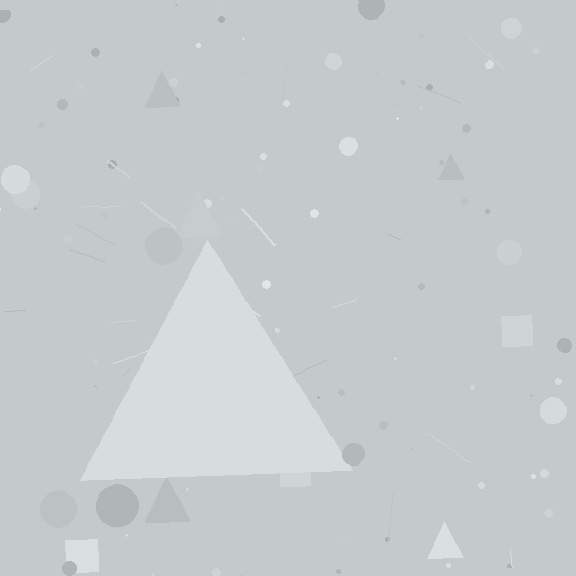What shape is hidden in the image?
A triangle is hidden in the image.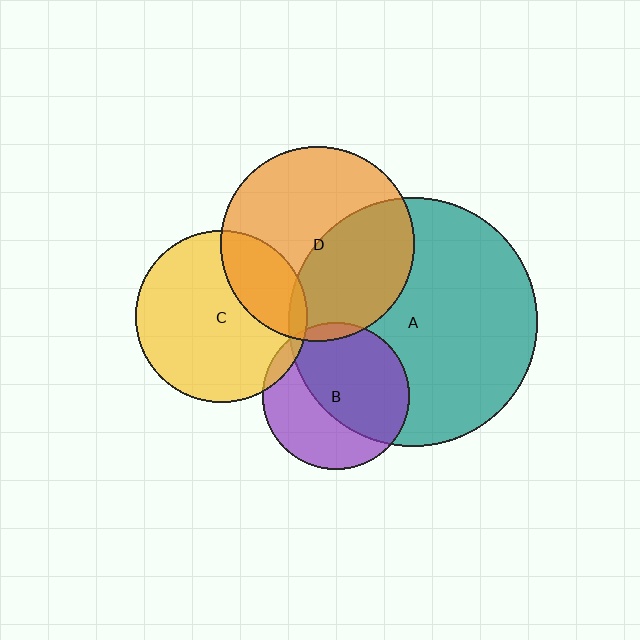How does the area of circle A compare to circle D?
Approximately 1.6 times.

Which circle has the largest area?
Circle A (teal).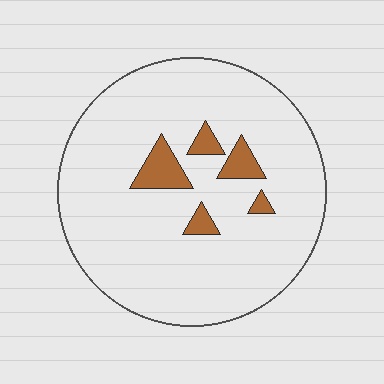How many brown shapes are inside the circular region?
5.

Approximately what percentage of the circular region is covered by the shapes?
Approximately 10%.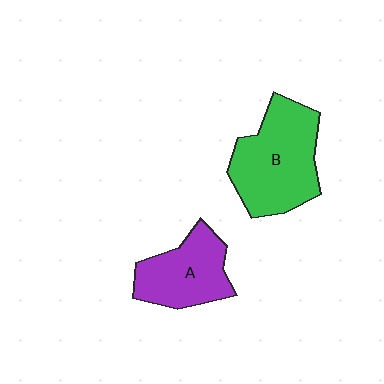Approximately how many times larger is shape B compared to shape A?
Approximately 1.4 times.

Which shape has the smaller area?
Shape A (purple).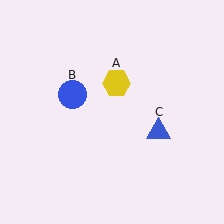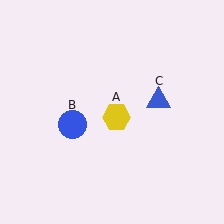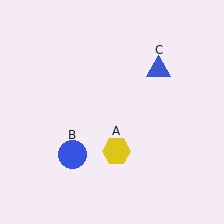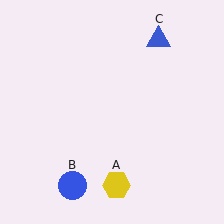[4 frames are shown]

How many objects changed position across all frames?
3 objects changed position: yellow hexagon (object A), blue circle (object B), blue triangle (object C).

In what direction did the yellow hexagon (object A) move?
The yellow hexagon (object A) moved down.